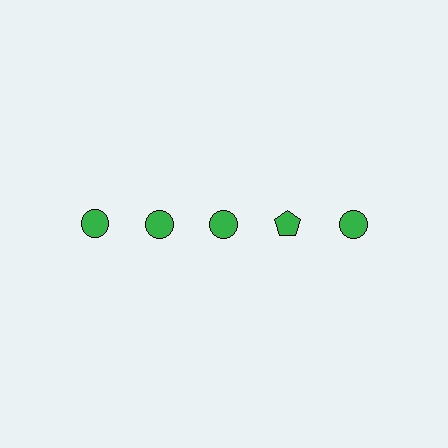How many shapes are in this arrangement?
There are 5 shapes arranged in a grid pattern.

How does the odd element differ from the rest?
It has a different shape: pentagon instead of circle.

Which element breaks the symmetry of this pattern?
The green pentagon in the top row, second from right column breaks the symmetry. All other shapes are green circles.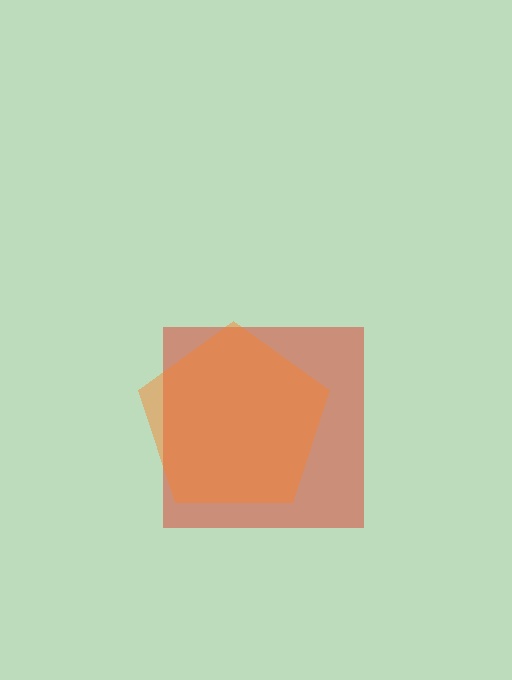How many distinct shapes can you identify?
There are 2 distinct shapes: a red square, an orange pentagon.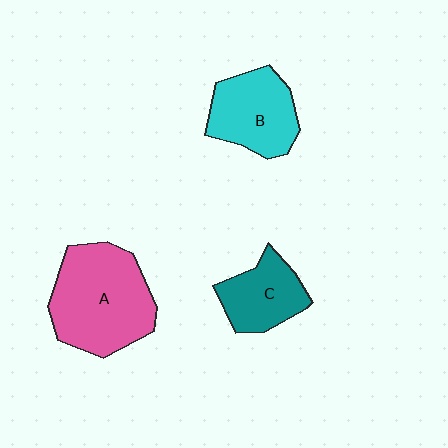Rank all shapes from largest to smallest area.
From largest to smallest: A (pink), B (cyan), C (teal).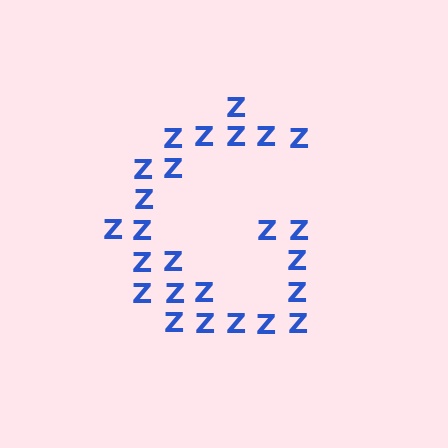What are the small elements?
The small elements are letter Z's.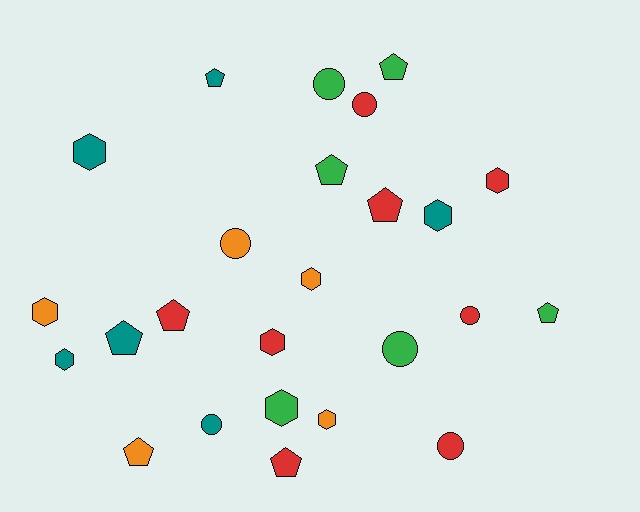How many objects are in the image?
There are 25 objects.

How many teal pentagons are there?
There are 2 teal pentagons.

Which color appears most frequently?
Red, with 8 objects.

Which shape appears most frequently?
Hexagon, with 9 objects.